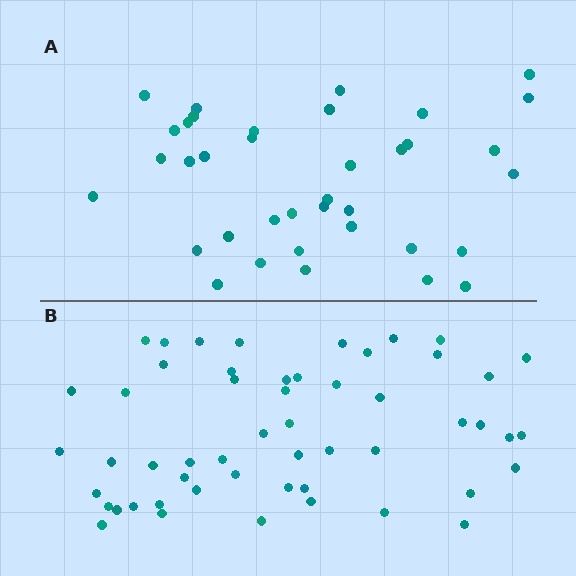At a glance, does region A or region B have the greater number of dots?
Region B (the bottom region) has more dots.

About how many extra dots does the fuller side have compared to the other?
Region B has approximately 15 more dots than region A.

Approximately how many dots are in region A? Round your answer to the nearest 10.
About 40 dots. (The exact count is 37, which rounds to 40.)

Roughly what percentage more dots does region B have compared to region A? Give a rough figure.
About 45% more.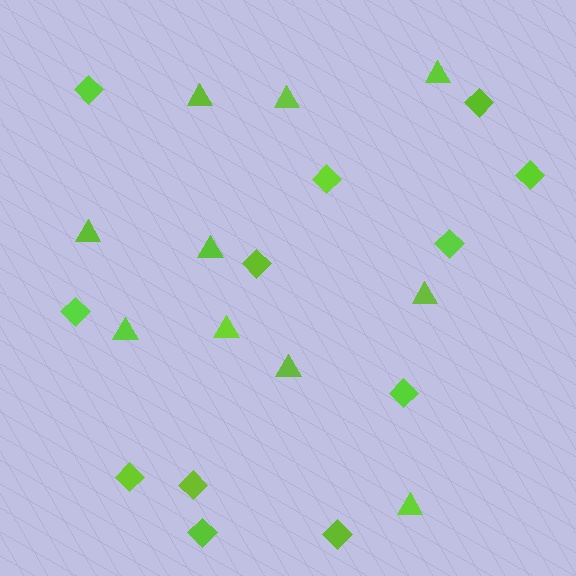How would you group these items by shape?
There are 2 groups: one group of triangles (10) and one group of diamonds (12).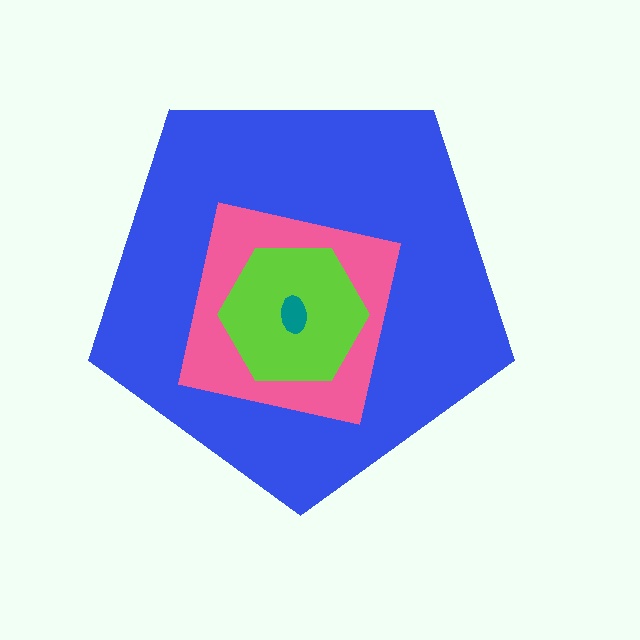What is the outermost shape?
The blue pentagon.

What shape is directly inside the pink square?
The lime hexagon.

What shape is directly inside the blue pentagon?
The pink square.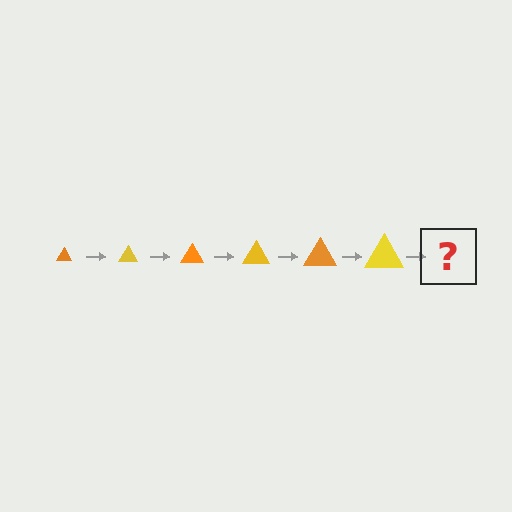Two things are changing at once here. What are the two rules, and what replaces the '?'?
The two rules are that the triangle grows larger each step and the color cycles through orange and yellow. The '?' should be an orange triangle, larger than the previous one.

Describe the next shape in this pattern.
It should be an orange triangle, larger than the previous one.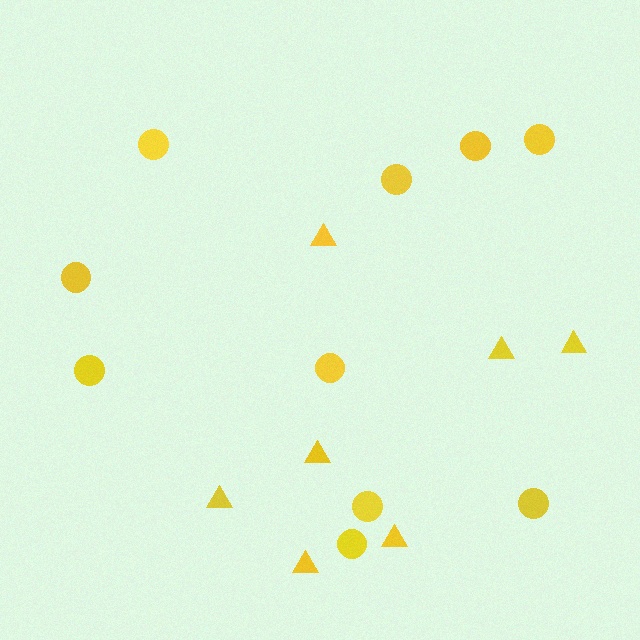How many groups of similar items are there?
There are 2 groups: one group of triangles (7) and one group of circles (10).